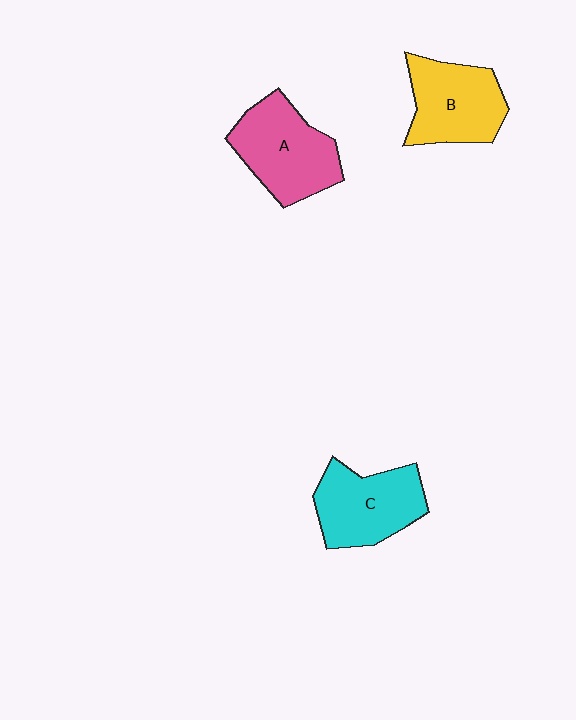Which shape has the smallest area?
Shape B (yellow).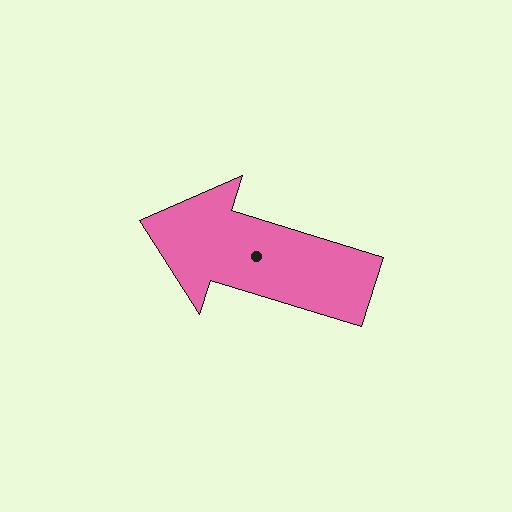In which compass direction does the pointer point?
West.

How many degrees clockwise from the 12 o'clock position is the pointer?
Approximately 287 degrees.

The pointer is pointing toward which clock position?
Roughly 10 o'clock.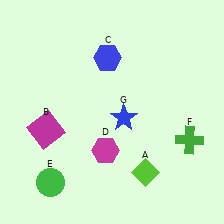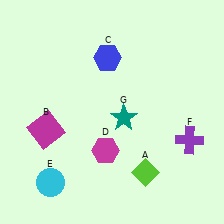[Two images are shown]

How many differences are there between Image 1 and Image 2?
There are 3 differences between the two images.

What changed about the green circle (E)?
In Image 1, E is green. In Image 2, it changed to cyan.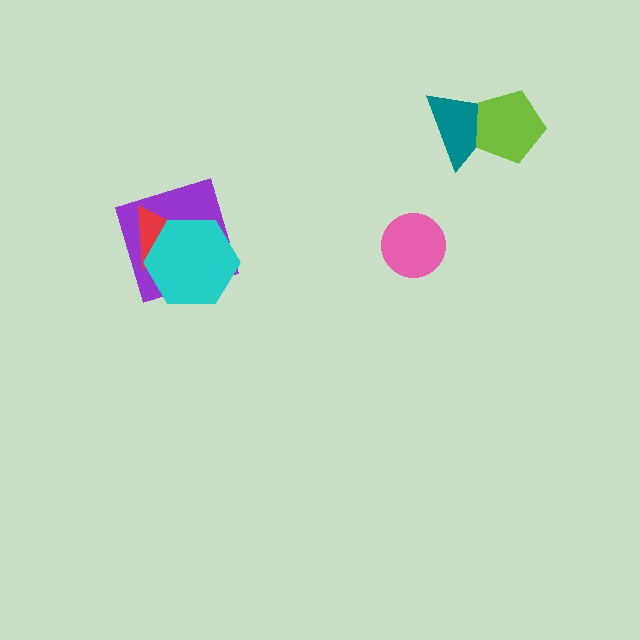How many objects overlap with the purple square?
2 objects overlap with the purple square.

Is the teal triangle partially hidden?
Yes, it is partially covered by another shape.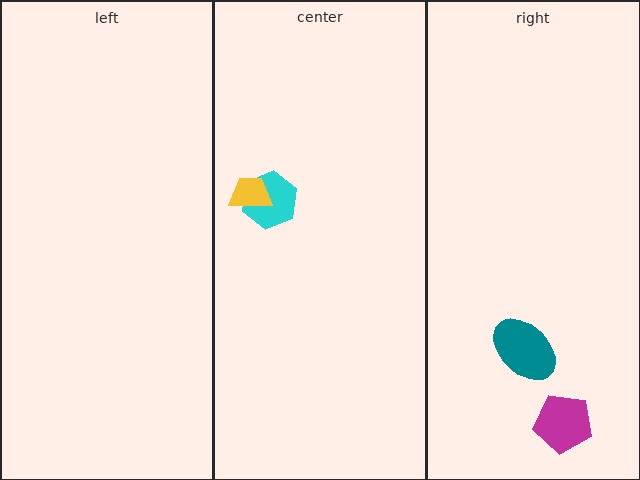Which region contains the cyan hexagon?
The center region.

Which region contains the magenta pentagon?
The right region.